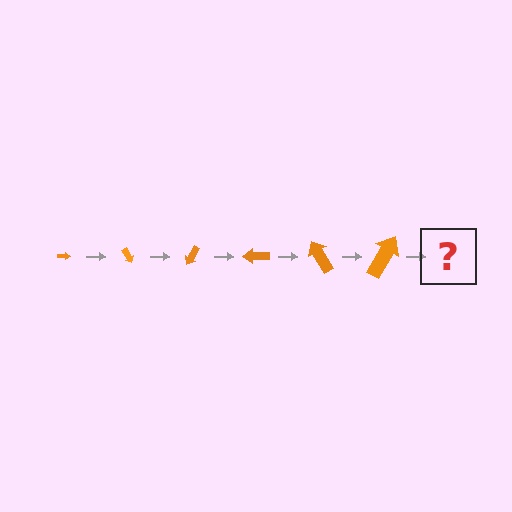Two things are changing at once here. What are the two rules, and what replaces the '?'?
The two rules are that the arrow grows larger each step and it rotates 60 degrees each step. The '?' should be an arrow, larger than the previous one and rotated 360 degrees from the start.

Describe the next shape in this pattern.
It should be an arrow, larger than the previous one and rotated 360 degrees from the start.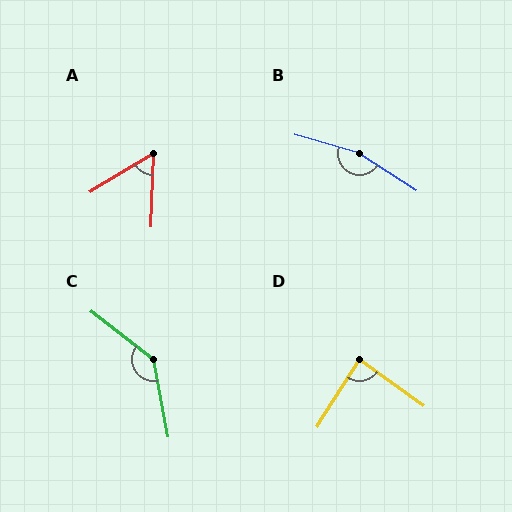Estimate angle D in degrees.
Approximately 87 degrees.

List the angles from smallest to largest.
A (56°), D (87°), C (138°), B (162°).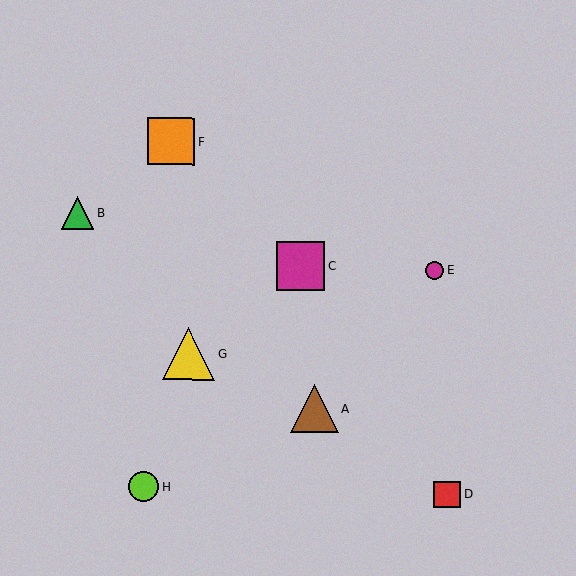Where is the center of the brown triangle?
The center of the brown triangle is at (315, 409).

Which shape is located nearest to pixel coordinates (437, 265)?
The magenta circle (labeled E) at (435, 270) is nearest to that location.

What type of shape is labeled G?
Shape G is a yellow triangle.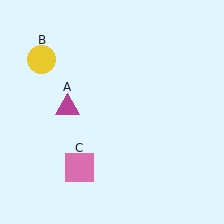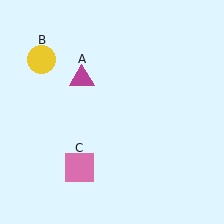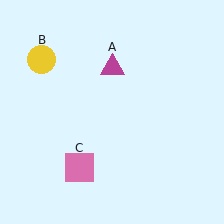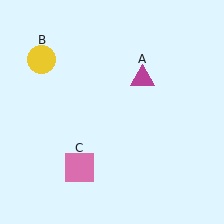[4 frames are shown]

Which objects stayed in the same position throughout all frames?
Yellow circle (object B) and pink square (object C) remained stationary.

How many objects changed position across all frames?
1 object changed position: magenta triangle (object A).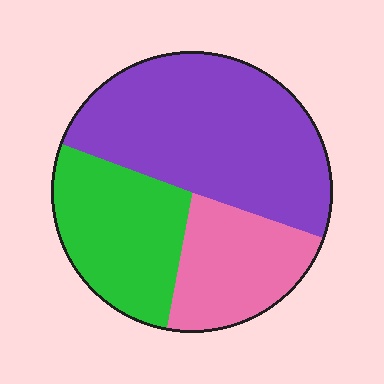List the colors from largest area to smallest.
From largest to smallest: purple, green, pink.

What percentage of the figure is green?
Green covers 28% of the figure.